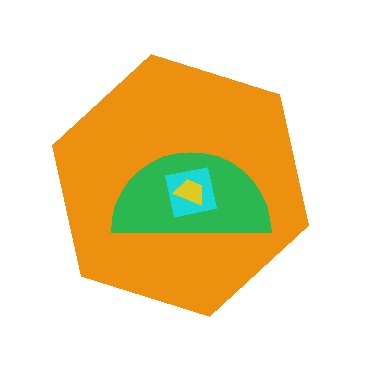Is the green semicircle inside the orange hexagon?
Yes.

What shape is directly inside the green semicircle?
The cyan square.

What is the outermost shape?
The orange hexagon.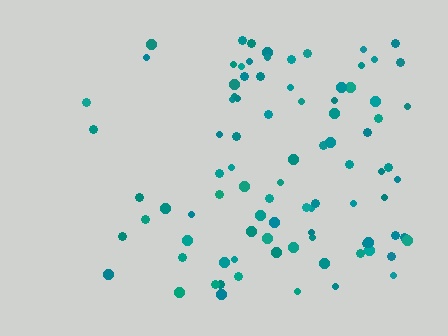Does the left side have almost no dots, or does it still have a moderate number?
Still a moderate number, just noticeably fewer than the right.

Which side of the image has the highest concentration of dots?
The right.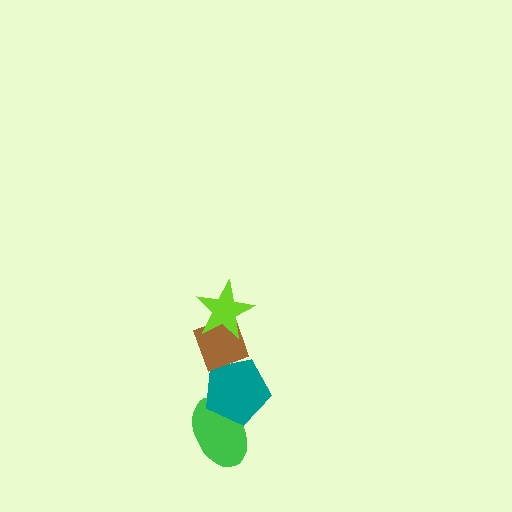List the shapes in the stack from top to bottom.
From top to bottom: the lime star, the brown diamond, the teal pentagon, the green ellipse.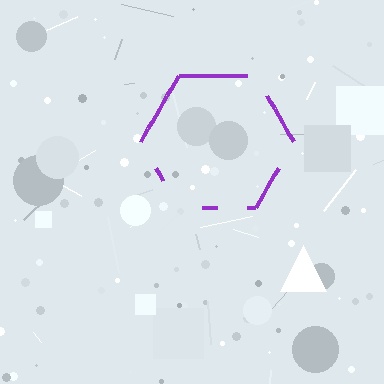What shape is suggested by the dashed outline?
The dashed outline suggests a hexagon.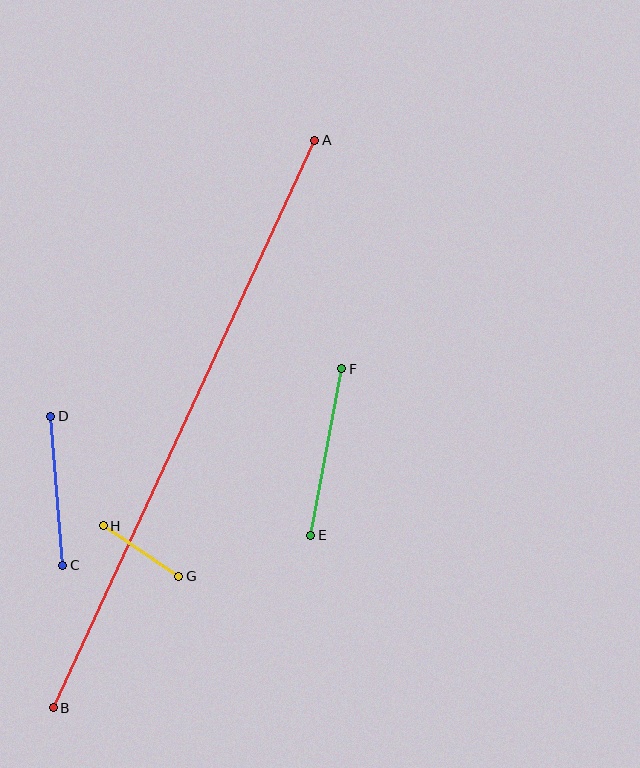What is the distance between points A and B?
The distance is approximately 625 pixels.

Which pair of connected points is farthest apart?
Points A and B are farthest apart.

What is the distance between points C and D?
The distance is approximately 149 pixels.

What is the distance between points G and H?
The distance is approximately 91 pixels.